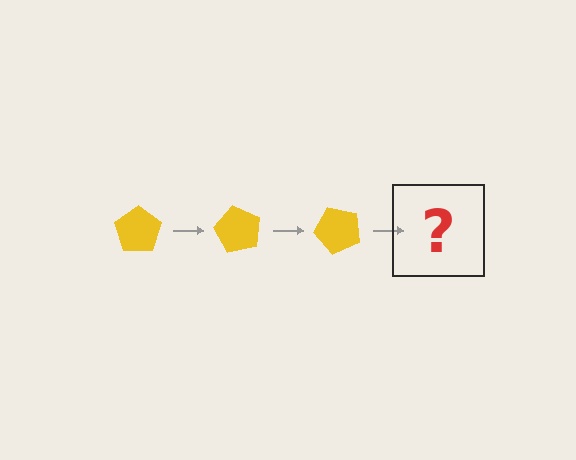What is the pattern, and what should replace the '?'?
The pattern is that the pentagon rotates 60 degrees each step. The '?' should be a yellow pentagon rotated 180 degrees.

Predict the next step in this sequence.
The next step is a yellow pentagon rotated 180 degrees.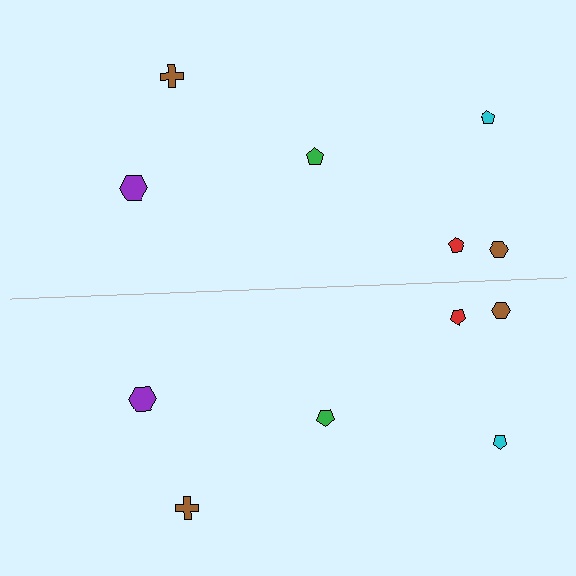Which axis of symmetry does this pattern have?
The pattern has a horizontal axis of symmetry running through the center of the image.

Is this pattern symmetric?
Yes, this pattern has bilateral (reflection) symmetry.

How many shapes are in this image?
There are 12 shapes in this image.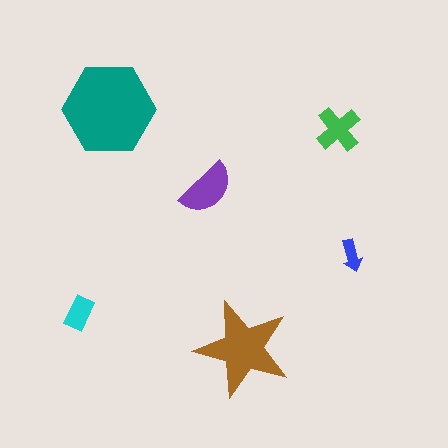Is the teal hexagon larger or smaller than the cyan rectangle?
Larger.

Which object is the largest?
The teal hexagon.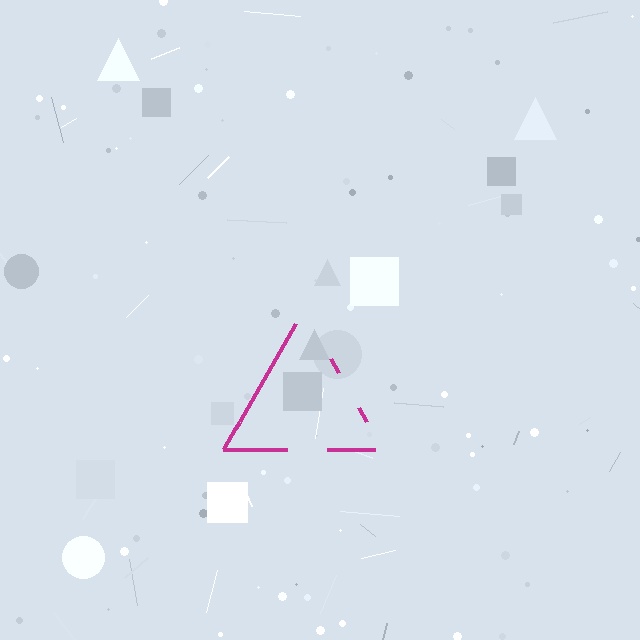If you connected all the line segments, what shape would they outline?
They would outline a triangle.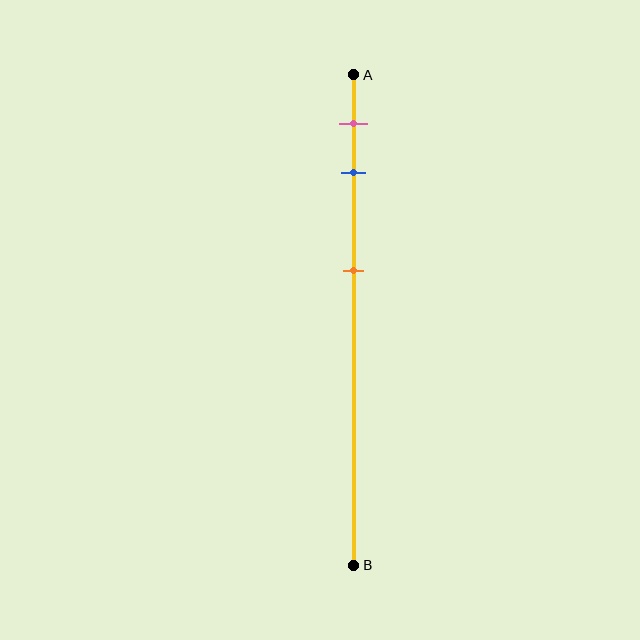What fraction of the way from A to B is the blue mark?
The blue mark is approximately 20% (0.2) of the way from A to B.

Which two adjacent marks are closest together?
The pink and blue marks are the closest adjacent pair.